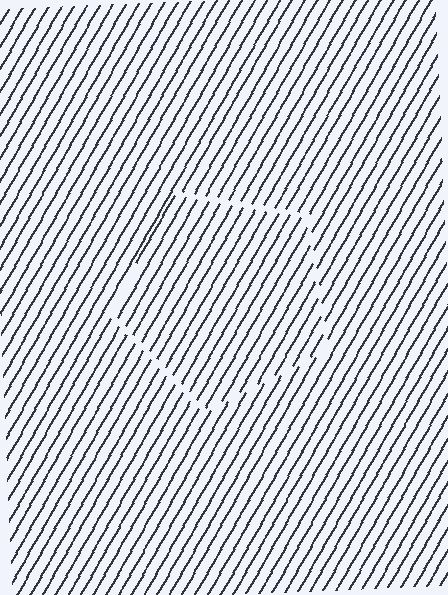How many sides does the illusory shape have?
5 sides — the line-ends trace a pentagon.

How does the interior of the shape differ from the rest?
The interior of the shape contains the same grating, shifted by half a period — the contour is defined by the phase discontinuity where line-ends from the inner and outer gratings abut.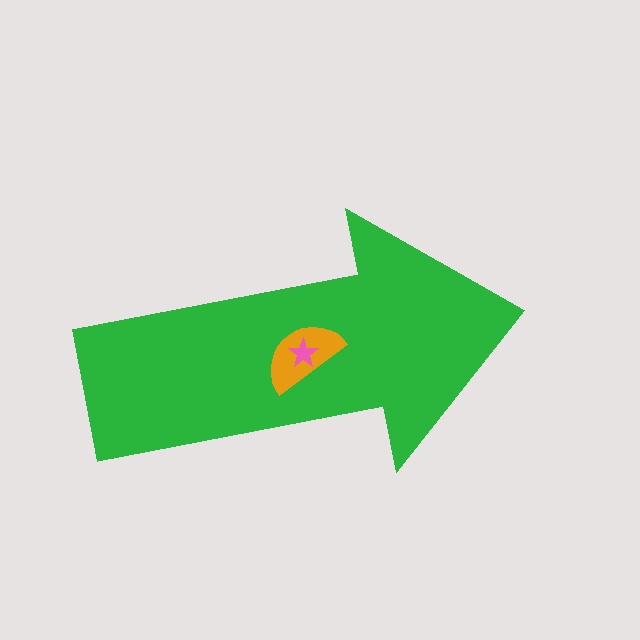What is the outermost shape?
The green arrow.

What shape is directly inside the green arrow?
The orange semicircle.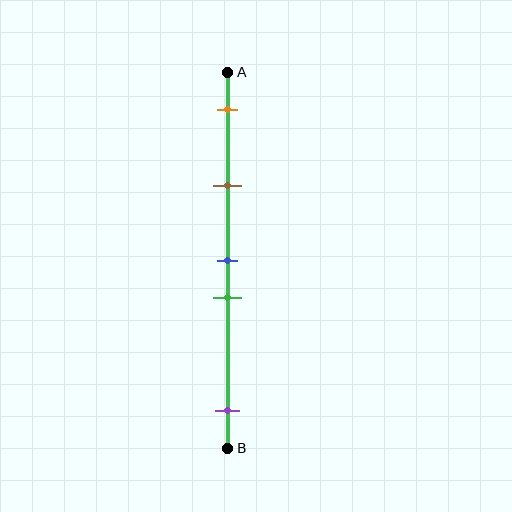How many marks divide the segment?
There are 5 marks dividing the segment.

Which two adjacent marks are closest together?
The blue and green marks are the closest adjacent pair.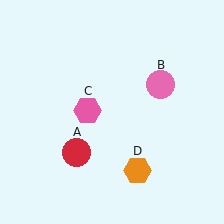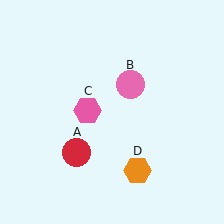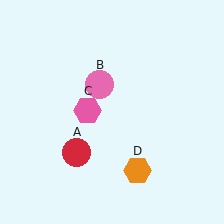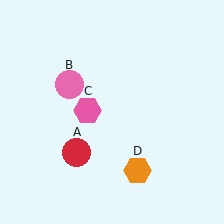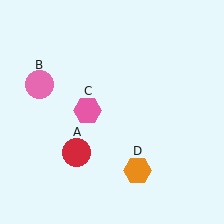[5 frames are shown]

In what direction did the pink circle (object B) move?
The pink circle (object B) moved left.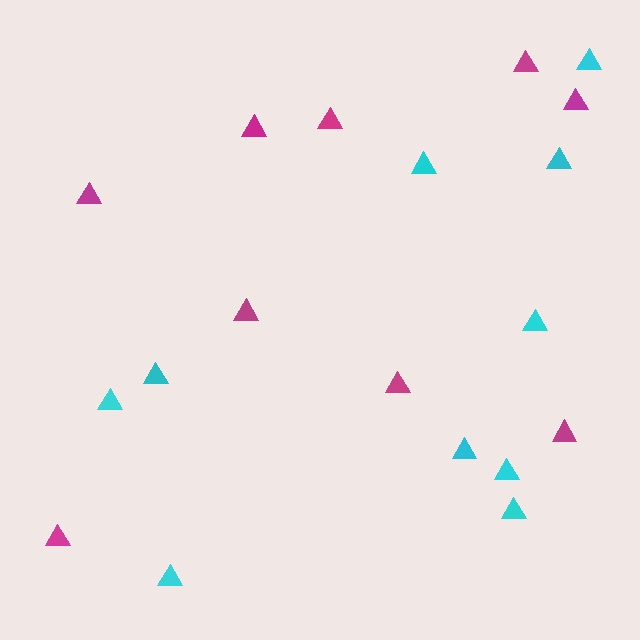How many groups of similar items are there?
There are 2 groups: one group of cyan triangles (10) and one group of magenta triangles (9).